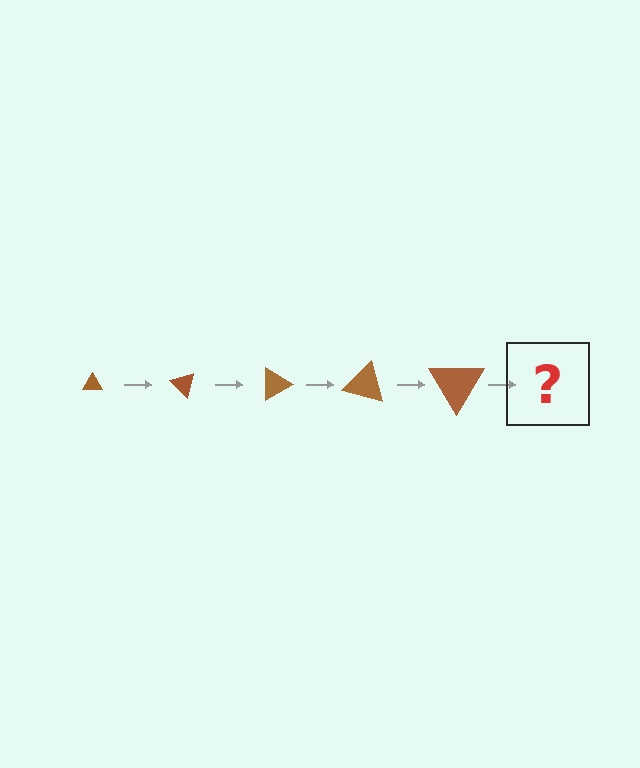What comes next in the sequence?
The next element should be a triangle, larger than the previous one and rotated 225 degrees from the start.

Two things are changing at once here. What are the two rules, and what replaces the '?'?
The two rules are that the triangle grows larger each step and it rotates 45 degrees each step. The '?' should be a triangle, larger than the previous one and rotated 225 degrees from the start.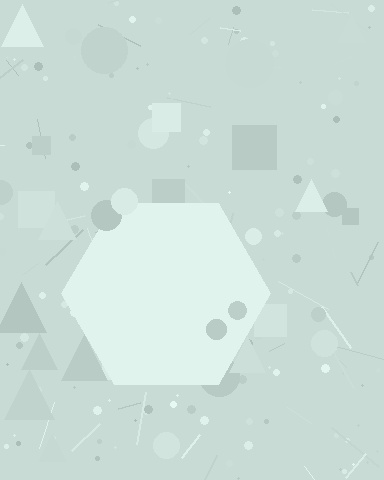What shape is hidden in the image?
A hexagon is hidden in the image.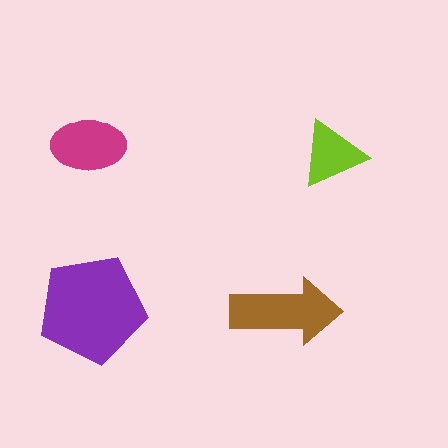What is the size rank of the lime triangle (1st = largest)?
4th.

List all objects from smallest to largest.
The lime triangle, the magenta ellipse, the brown arrow, the purple pentagon.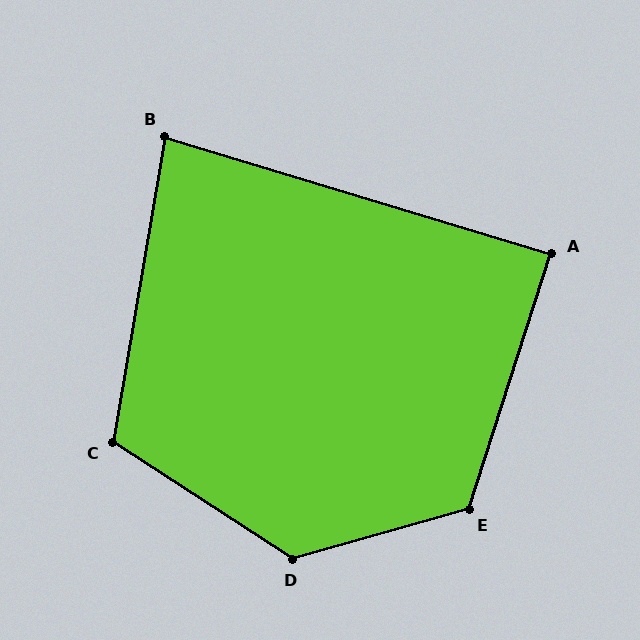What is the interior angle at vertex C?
Approximately 113 degrees (obtuse).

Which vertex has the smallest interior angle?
B, at approximately 83 degrees.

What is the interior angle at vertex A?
Approximately 89 degrees (approximately right).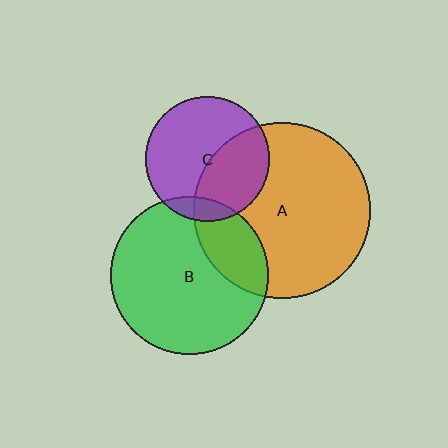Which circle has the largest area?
Circle A (orange).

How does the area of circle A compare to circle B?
Approximately 1.3 times.